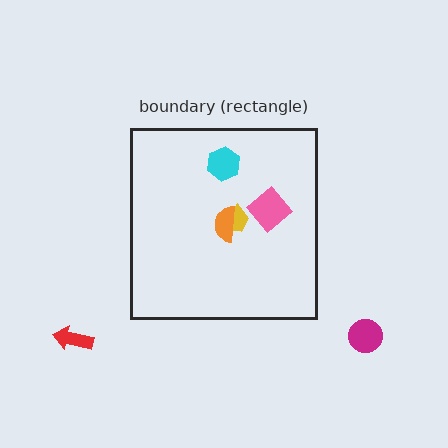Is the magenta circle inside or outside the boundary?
Outside.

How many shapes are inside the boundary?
4 inside, 2 outside.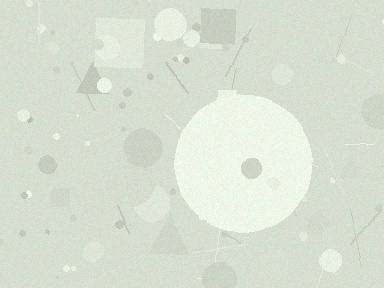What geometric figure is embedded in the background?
A circle is embedded in the background.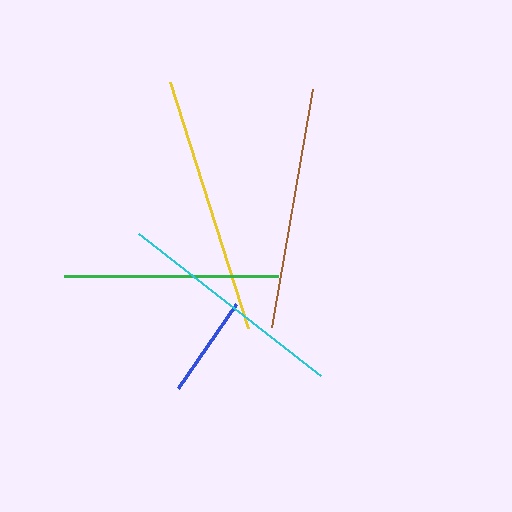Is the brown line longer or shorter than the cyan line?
The brown line is longer than the cyan line.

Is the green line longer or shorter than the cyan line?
The cyan line is longer than the green line.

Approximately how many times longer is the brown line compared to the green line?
The brown line is approximately 1.1 times the length of the green line.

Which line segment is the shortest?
The blue line is the shortest at approximately 102 pixels.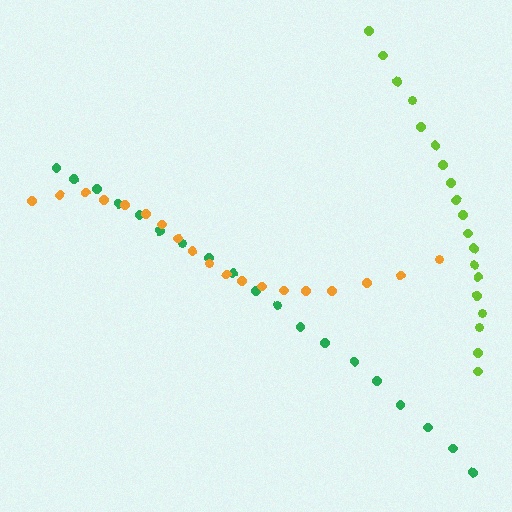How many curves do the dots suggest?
There are 3 distinct paths.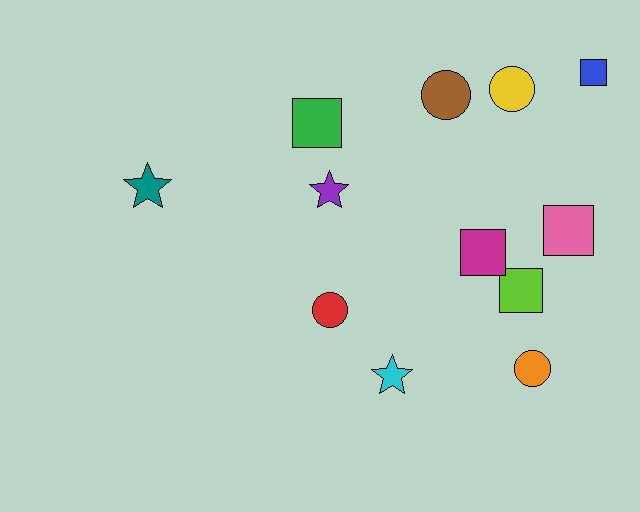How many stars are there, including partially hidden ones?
There are 3 stars.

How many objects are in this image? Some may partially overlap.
There are 12 objects.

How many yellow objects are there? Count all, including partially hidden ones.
There is 1 yellow object.